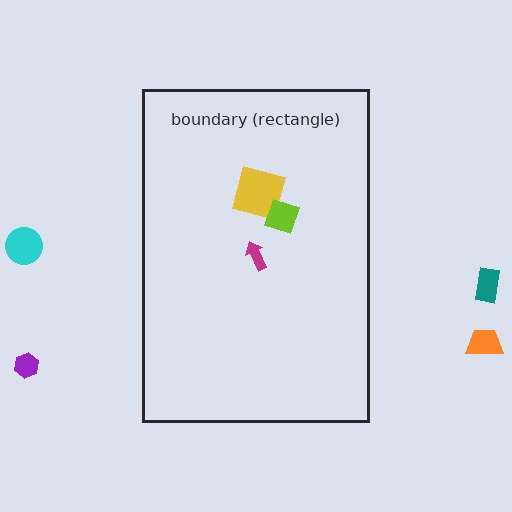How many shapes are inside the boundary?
3 inside, 4 outside.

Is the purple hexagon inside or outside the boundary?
Outside.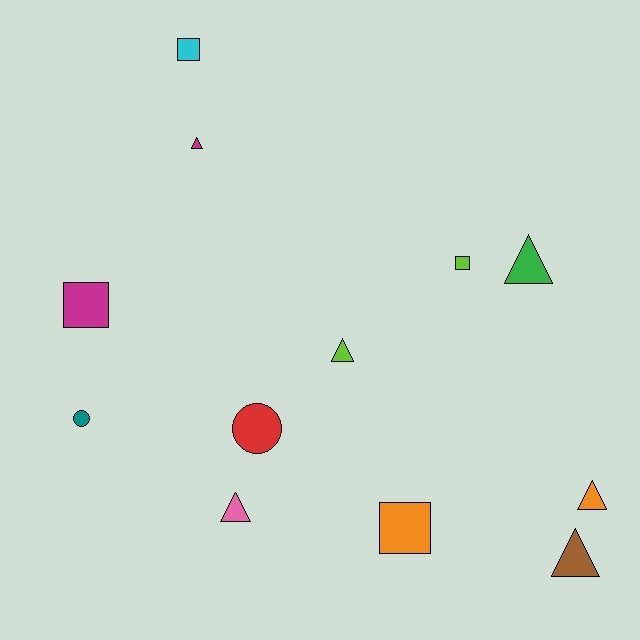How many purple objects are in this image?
There are no purple objects.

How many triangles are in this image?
There are 6 triangles.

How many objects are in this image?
There are 12 objects.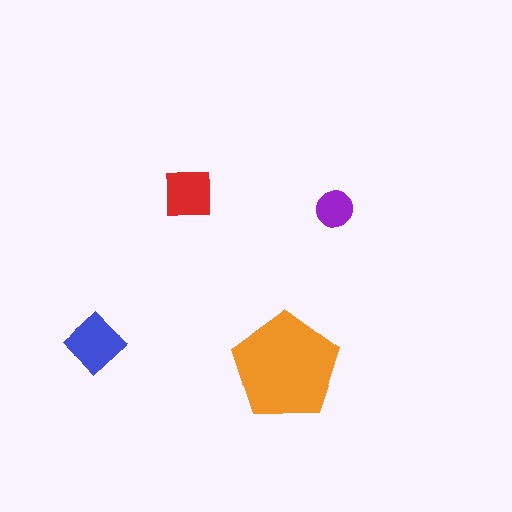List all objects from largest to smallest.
The orange pentagon, the blue diamond, the red square, the purple circle.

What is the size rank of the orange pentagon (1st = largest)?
1st.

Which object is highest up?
The red square is topmost.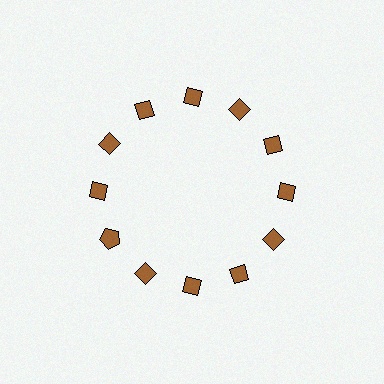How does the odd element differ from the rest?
It has a different shape: pentagon instead of diamond.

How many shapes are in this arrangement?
There are 12 shapes arranged in a ring pattern.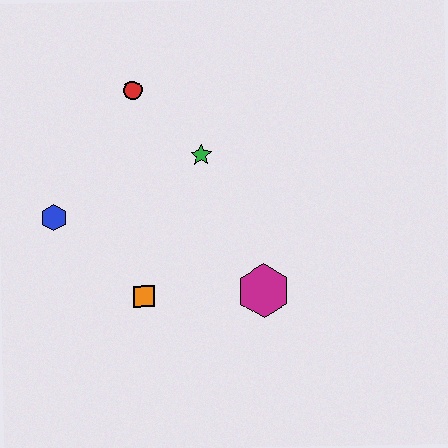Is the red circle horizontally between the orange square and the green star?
No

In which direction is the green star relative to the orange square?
The green star is above the orange square.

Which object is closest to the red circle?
The green star is closest to the red circle.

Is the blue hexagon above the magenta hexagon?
Yes